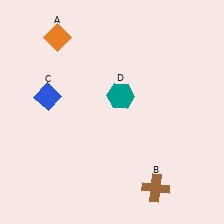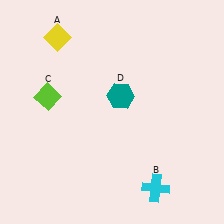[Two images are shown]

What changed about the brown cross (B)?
In Image 1, B is brown. In Image 2, it changed to cyan.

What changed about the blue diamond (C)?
In Image 1, C is blue. In Image 2, it changed to lime.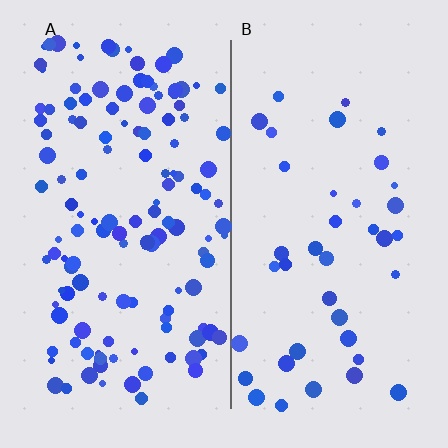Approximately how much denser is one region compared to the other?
Approximately 3.3× — region A over region B.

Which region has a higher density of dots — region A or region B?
A (the left).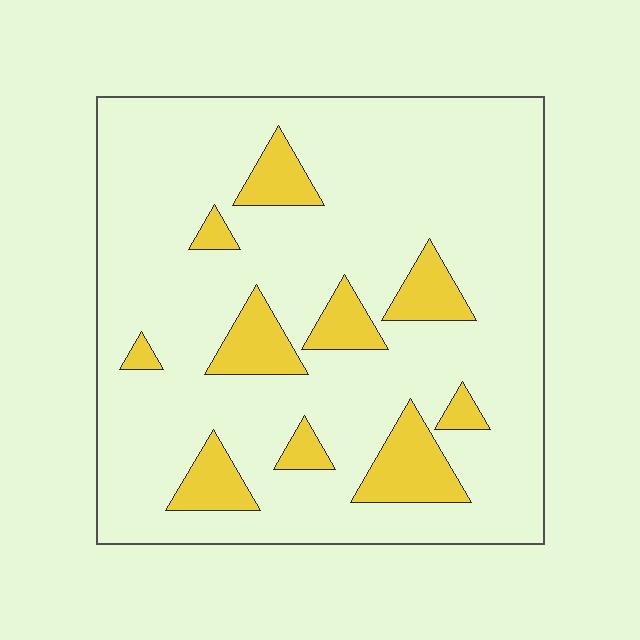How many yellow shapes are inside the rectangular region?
10.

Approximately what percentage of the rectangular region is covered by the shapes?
Approximately 15%.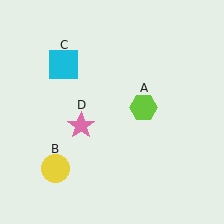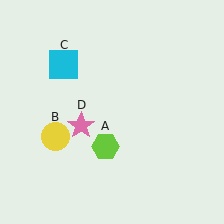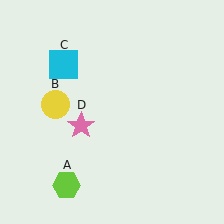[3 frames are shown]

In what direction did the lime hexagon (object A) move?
The lime hexagon (object A) moved down and to the left.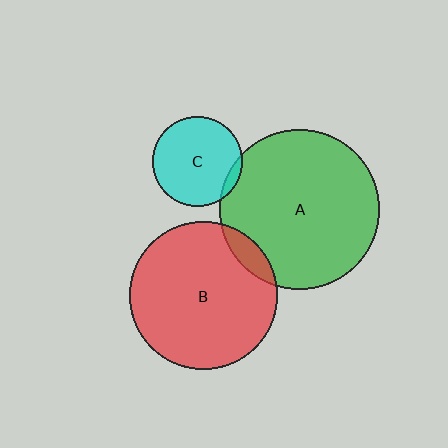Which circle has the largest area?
Circle A (green).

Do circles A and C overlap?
Yes.